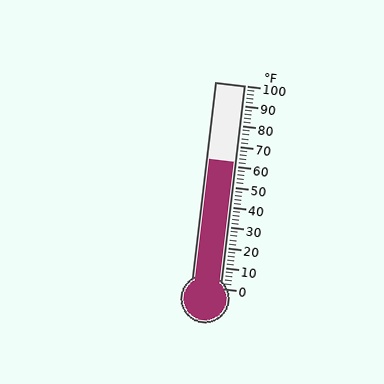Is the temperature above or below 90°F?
The temperature is below 90°F.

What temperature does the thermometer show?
The thermometer shows approximately 62°F.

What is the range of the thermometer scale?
The thermometer scale ranges from 0°F to 100°F.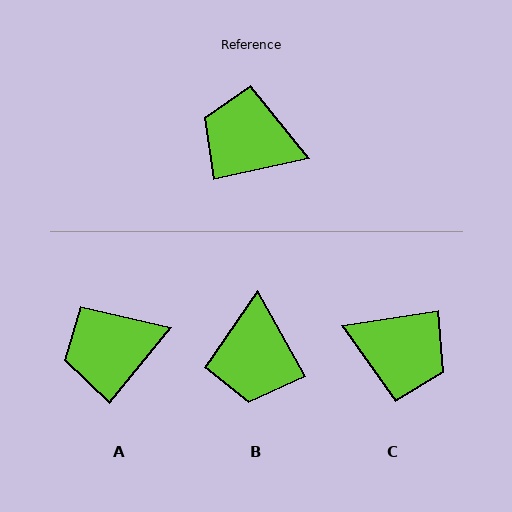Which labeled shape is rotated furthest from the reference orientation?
C, about 177 degrees away.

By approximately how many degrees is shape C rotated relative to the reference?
Approximately 177 degrees counter-clockwise.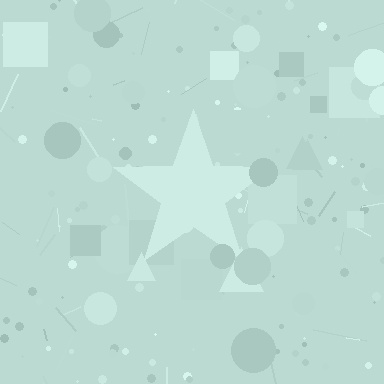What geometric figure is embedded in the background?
A star is embedded in the background.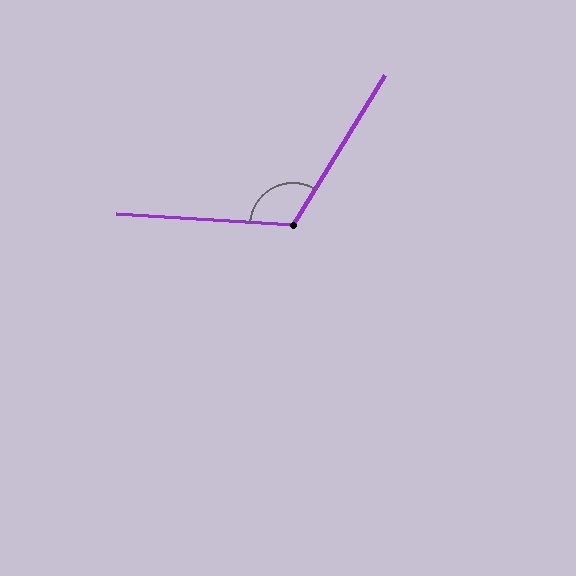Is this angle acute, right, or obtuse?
It is obtuse.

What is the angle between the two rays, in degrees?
Approximately 118 degrees.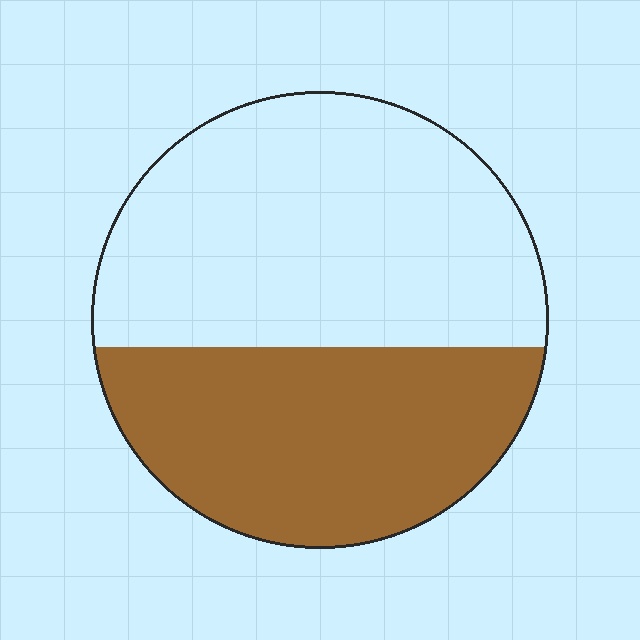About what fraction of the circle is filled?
About two fifths (2/5).